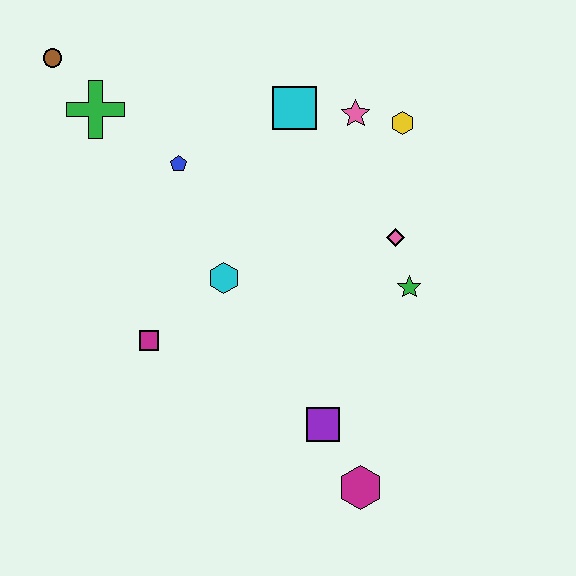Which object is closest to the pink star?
The yellow hexagon is closest to the pink star.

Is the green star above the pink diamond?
No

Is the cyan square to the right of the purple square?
No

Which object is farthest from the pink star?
The magenta hexagon is farthest from the pink star.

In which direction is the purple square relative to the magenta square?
The purple square is to the right of the magenta square.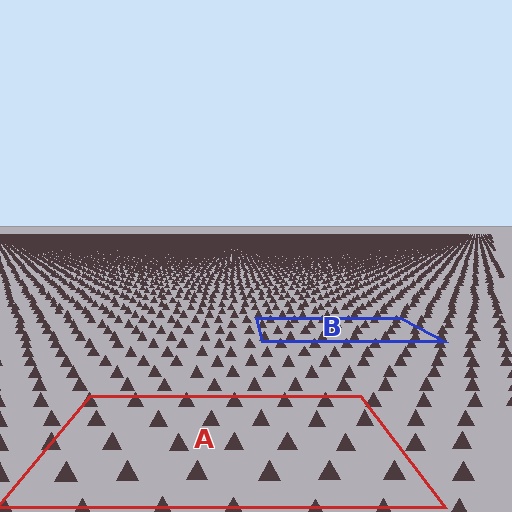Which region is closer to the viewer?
Region A is closer. The texture elements there are larger and more spread out.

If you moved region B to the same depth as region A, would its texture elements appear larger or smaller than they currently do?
They would appear larger. At a closer depth, the same texture elements are projected at a bigger on-screen size.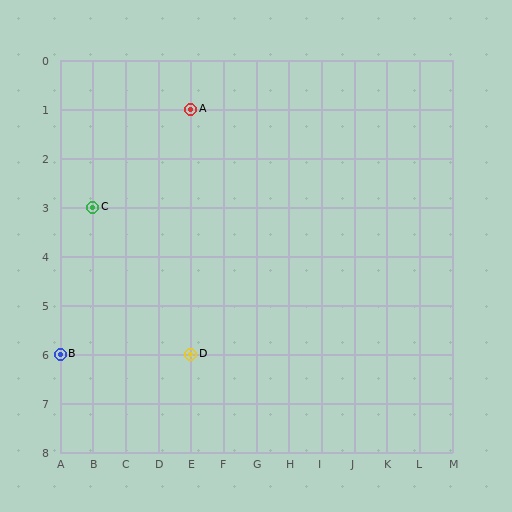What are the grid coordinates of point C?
Point C is at grid coordinates (B, 3).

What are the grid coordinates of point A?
Point A is at grid coordinates (E, 1).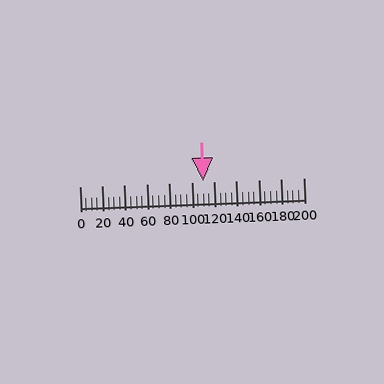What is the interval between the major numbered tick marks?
The major tick marks are spaced 20 units apart.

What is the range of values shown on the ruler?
The ruler shows values from 0 to 200.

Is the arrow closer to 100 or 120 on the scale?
The arrow is closer to 120.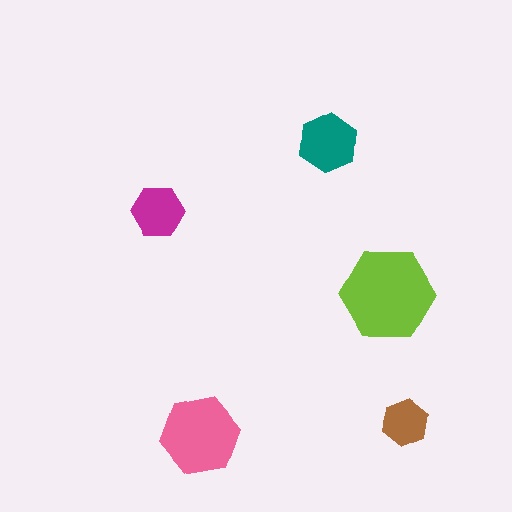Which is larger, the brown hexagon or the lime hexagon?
The lime one.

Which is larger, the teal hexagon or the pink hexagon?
The pink one.